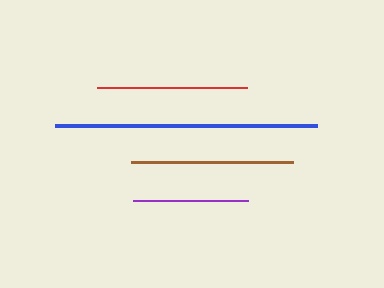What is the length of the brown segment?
The brown segment is approximately 162 pixels long.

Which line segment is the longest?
The blue line is the longest at approximately 261 pixels.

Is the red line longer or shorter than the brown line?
The brown line is longer than the red line.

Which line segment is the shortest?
The purple line is the shortest at approximately 115 pixels.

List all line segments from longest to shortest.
From longest to shortest: blue, brown, red, purple.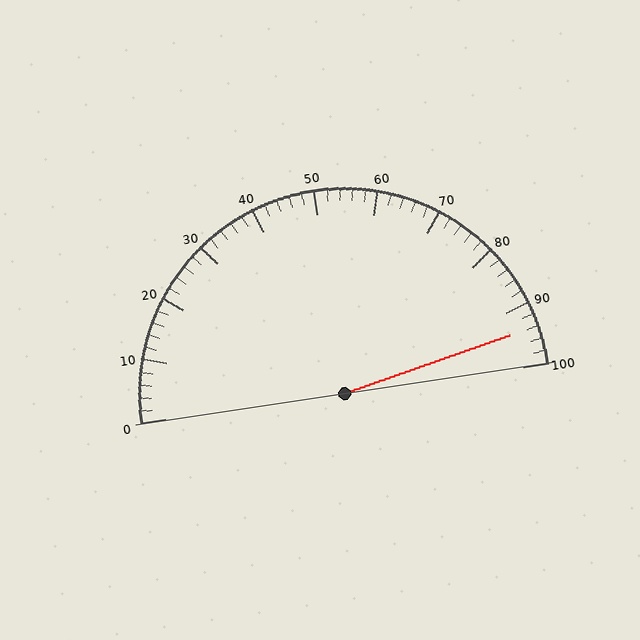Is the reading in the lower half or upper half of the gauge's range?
The reading is in the upper half of the range (0 to 100).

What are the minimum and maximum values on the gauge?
The gauge ranges from 0 to 100.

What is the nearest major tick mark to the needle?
The nearest major tick mark is 90.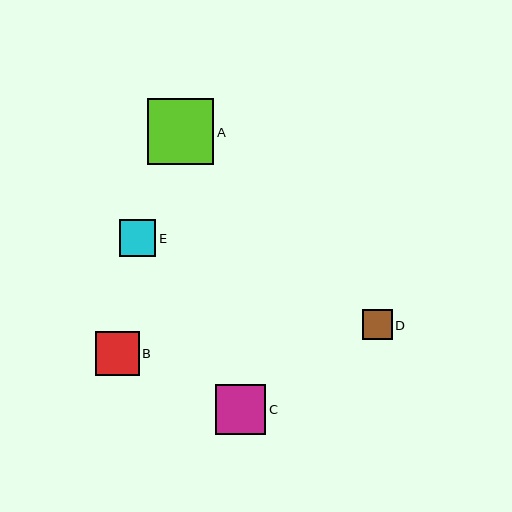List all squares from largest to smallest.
From largest to smallest: A, C, B, E, D.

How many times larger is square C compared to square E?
Square C is approximately 1.4 times the size of square E.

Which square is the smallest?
Square D is the smallest with a size of approximately 30 pixels.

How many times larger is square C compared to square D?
Square C is approximately 1.7 times the size of square D.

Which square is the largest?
Square A is the largest with a size of approximately 66 pixels.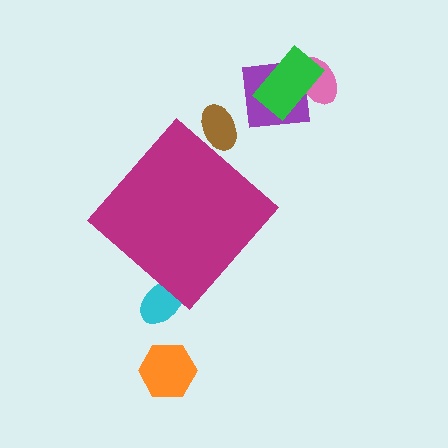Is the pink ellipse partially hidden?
No, the pink ellipse is fully visible.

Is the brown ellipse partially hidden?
Yes, the brown ellipse is partially hidden behind the magenta diamond.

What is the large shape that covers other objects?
A magenta diamond.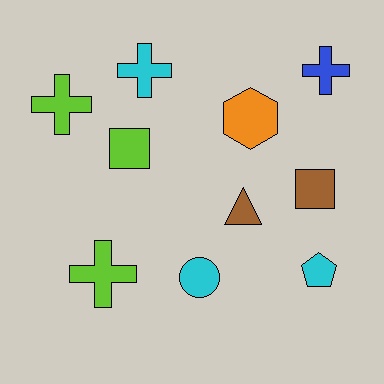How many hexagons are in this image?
There is 1 hexagon.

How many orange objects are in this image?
There is 1 orange object.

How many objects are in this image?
There are 10 objects.